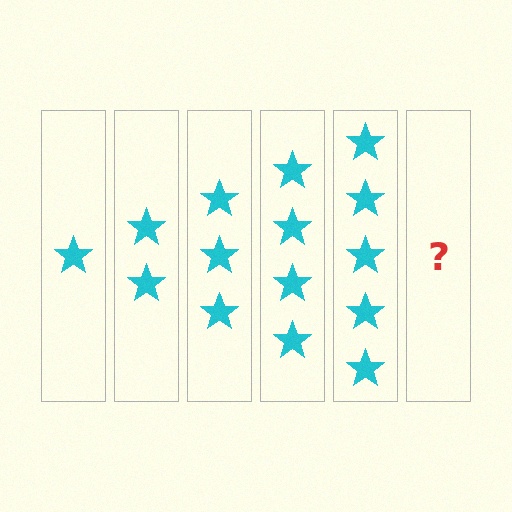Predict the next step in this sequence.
The next step is 6 stars.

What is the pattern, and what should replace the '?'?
The pattern is that each step adds one more star. The '?' should be 6 stars.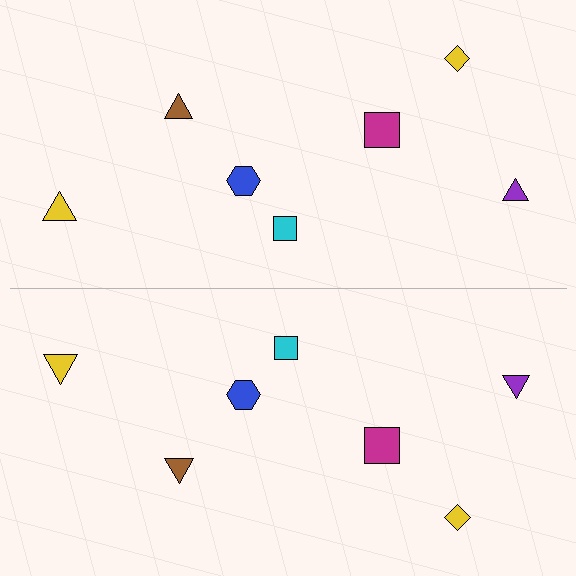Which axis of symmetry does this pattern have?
The pattern has a horizontal axis of symmetry running through the center of the image.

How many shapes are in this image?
There are 14 shapes in this image.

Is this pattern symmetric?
Yes, this pattern has bilateral (reflection) symmetry.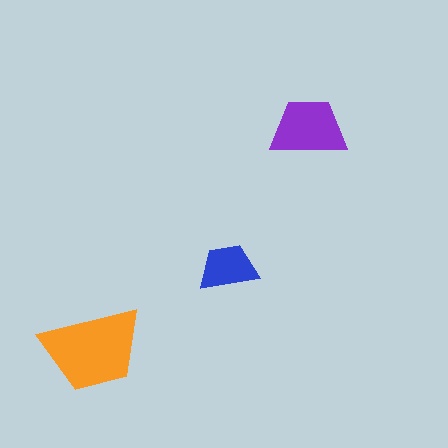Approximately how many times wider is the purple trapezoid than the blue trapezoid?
About 1.5 times wider.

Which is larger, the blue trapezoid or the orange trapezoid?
The orange one.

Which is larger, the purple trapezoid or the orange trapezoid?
The orange one.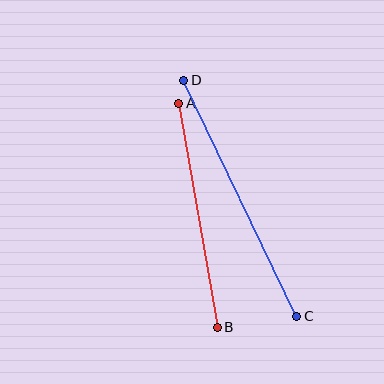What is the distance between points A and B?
The distance is approximately 227 pixels.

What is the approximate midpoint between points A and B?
The midpoint is at approximately (198, 215) pixels.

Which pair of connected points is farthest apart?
Points C and D are farthest apart.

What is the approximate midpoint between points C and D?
The midpoint is at approximately (240, 198) pixels.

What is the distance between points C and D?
The distance is approximately 262 pixels.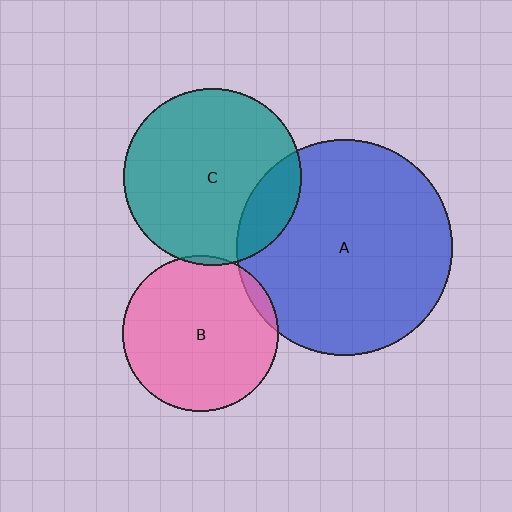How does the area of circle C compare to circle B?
Approximately 1.3 times.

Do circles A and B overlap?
Yes.